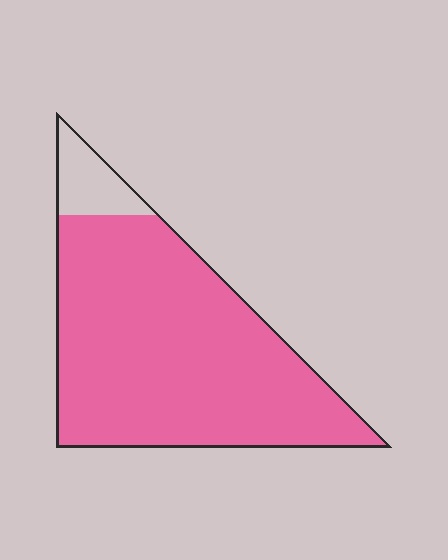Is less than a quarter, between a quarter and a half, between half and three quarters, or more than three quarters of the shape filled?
More than three quarters.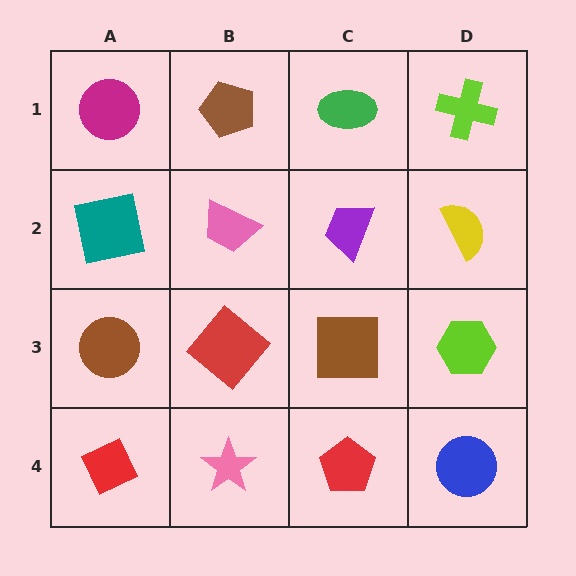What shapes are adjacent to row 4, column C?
A brown square (row 3, column C), a pink star (row 4, column B), a blue circle (row 4, column D).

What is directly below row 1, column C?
A purple trapezoid.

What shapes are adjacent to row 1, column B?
A pink trapezoid (row 2, column B), a magenta circle (row 1, column A), a green ellipse (row 1, column C).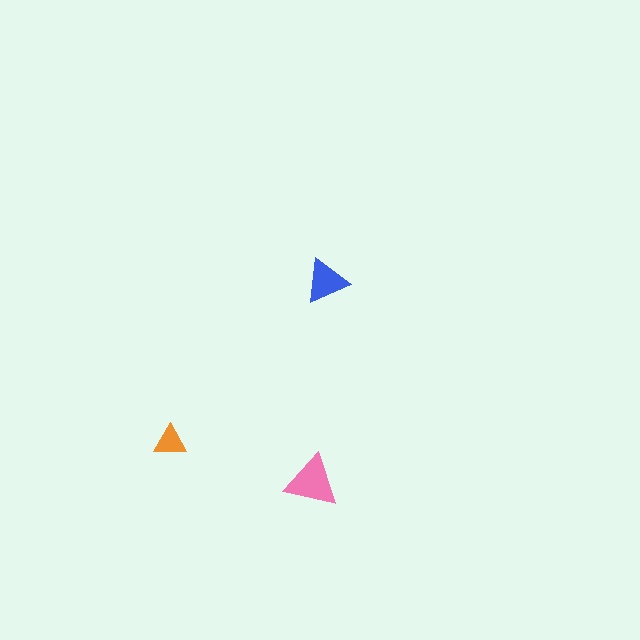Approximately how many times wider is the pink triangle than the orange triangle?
About 1.5 times wider.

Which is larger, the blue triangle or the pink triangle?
The pink one.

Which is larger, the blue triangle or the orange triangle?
The blue one.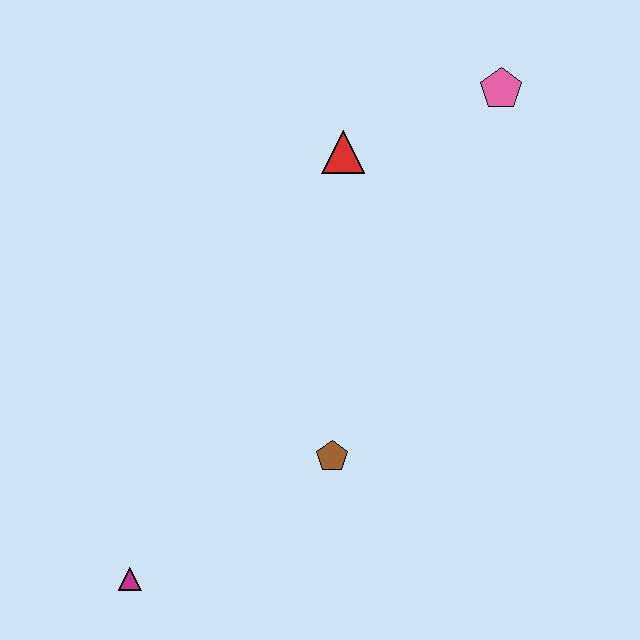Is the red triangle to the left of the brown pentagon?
No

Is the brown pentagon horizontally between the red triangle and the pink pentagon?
No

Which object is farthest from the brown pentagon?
The pink pentagon is farthest from the brown pentagon.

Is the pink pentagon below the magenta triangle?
No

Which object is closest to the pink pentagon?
The red triangle is closest to the pink pentagon.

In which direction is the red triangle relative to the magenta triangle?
The red triangle is above the magenta triangle.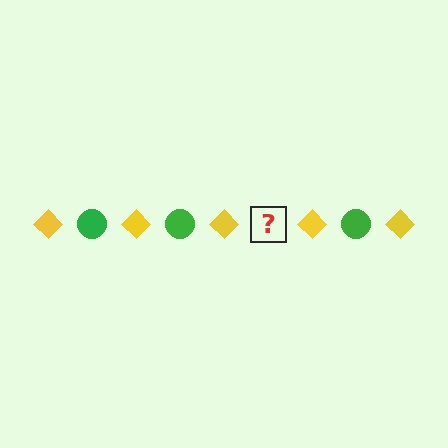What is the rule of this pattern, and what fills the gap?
The rule is that the pattern alternates between yellow diamond and green circle. The gap should be filled with a green circle.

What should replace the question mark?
The question mark should be replaced with a green circle.